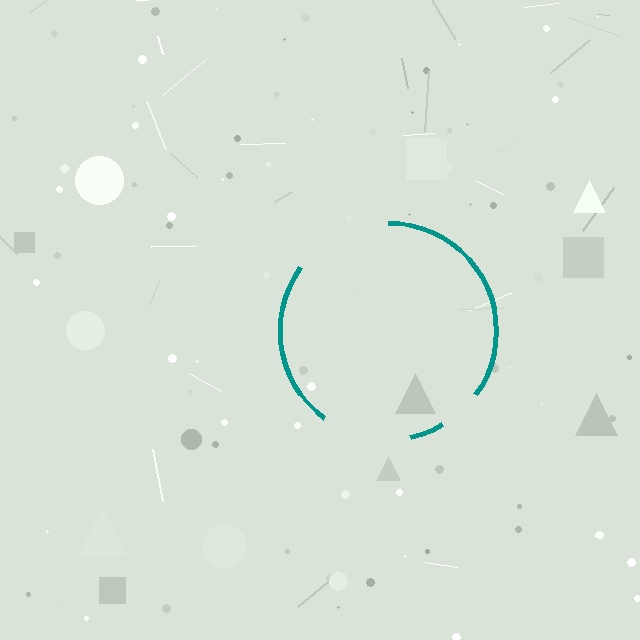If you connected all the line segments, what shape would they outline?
They would outline a circle.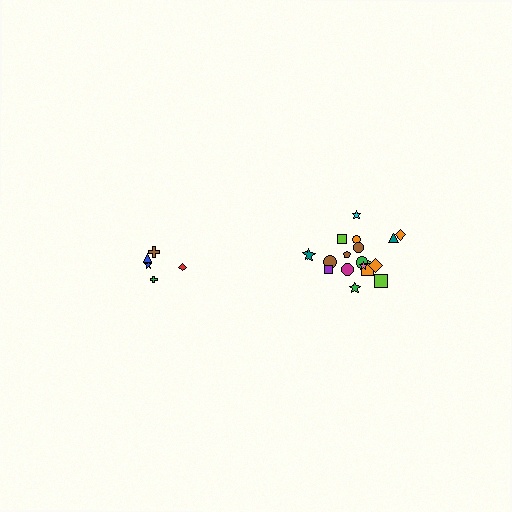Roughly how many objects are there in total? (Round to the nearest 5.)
Roughly 25 objects in total.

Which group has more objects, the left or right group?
The right group.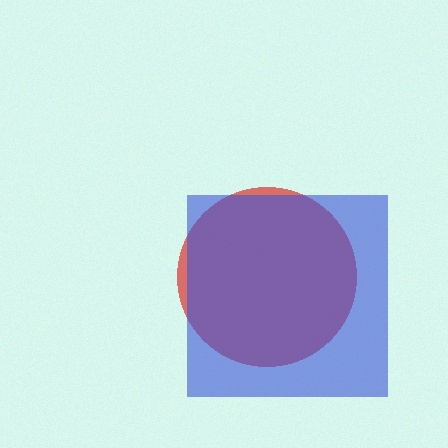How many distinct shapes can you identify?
There are 2 distinct shapes: a red circle, a blue square.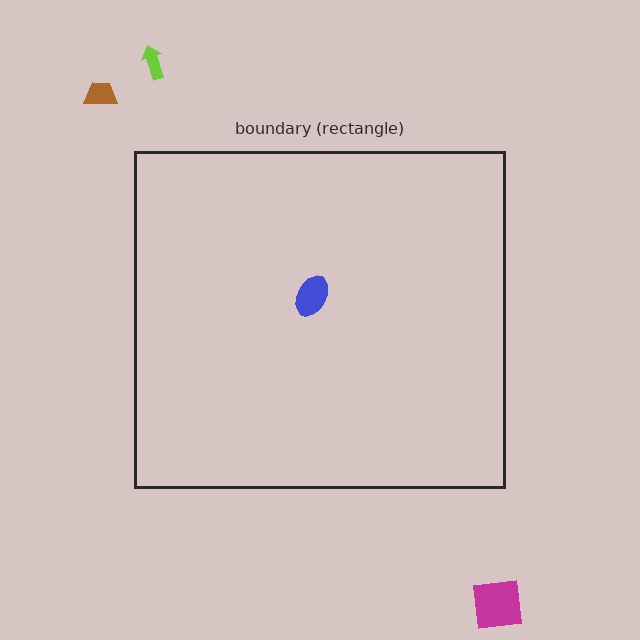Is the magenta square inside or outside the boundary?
Outside.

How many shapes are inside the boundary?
1 inside, 3 outside.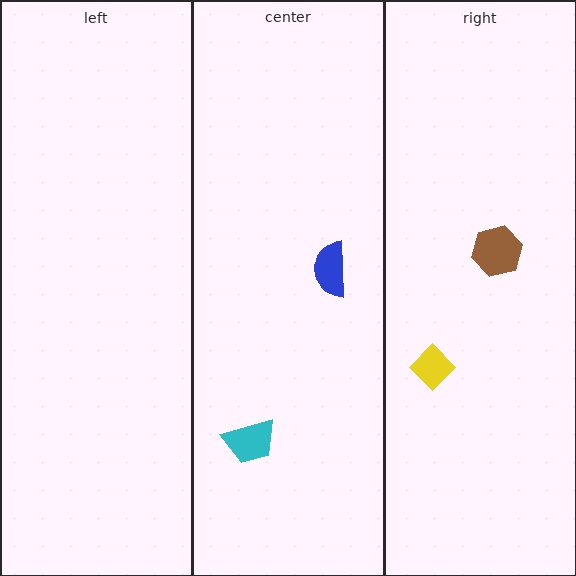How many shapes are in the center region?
2.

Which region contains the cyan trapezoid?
The center region.